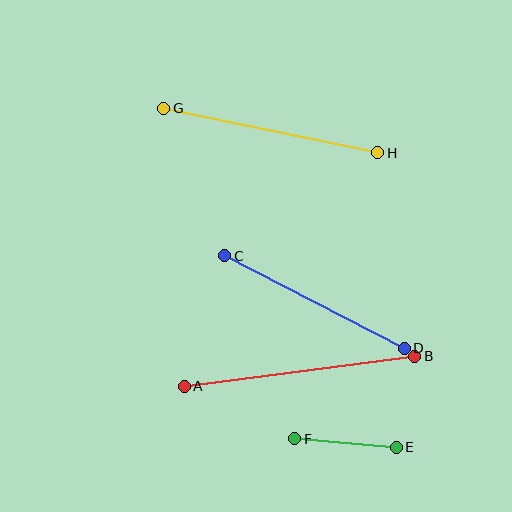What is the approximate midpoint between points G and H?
The midpoint is at approximately (271, 130) pixels.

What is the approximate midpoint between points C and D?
The midpoint is at approximately (314, 302) pixels.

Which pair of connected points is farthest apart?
Points A and B are farthest apart.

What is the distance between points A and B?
The distance is approximately 233 pixels.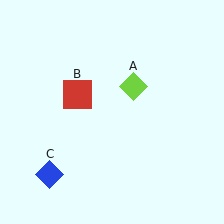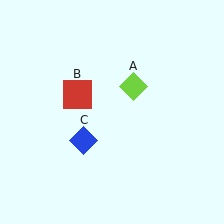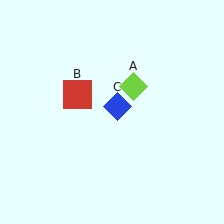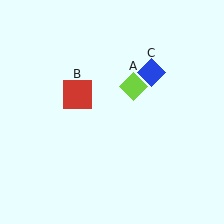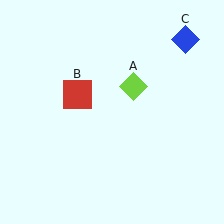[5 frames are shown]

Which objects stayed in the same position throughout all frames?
Lime diamond (object A) and red square (object B) remained stationary.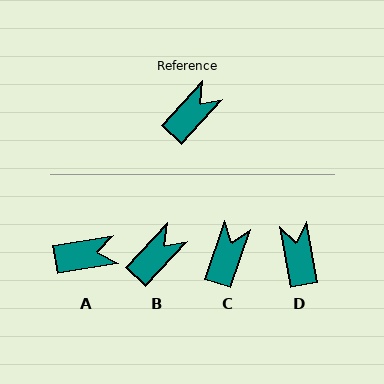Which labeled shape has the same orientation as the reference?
B.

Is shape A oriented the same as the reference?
No, it is off by about 38 degrees.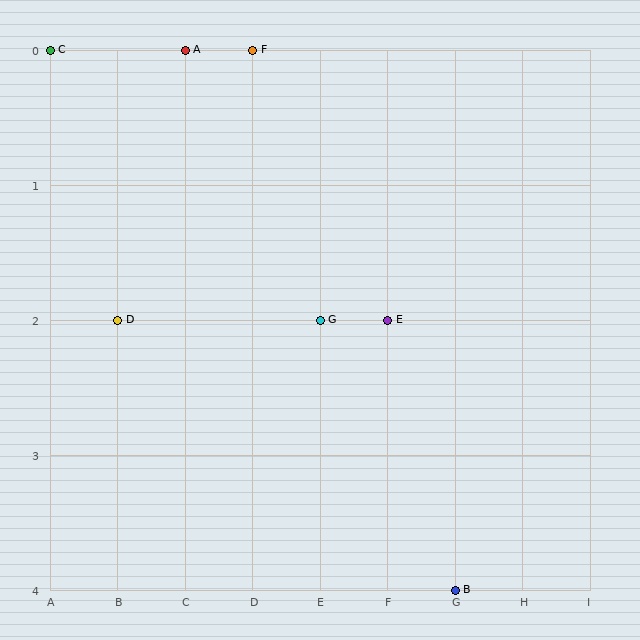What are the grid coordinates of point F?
Point F is at grid coordinates (D, 0).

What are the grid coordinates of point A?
Point A is at grid coordinates (C, 0).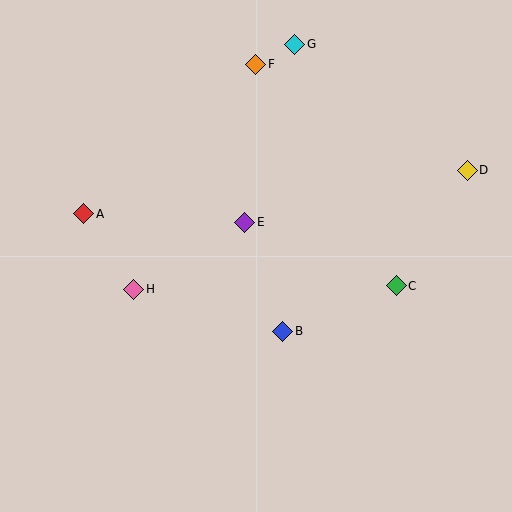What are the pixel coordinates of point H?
Point H is at (133, 289).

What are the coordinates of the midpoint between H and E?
The midpoint between H and E is at (189, 256).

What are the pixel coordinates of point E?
Point E is at (245, 222).